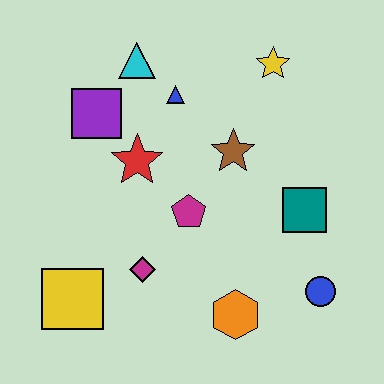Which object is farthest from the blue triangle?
The blue circle is farthest from the blue triangle.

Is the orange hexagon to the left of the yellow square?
No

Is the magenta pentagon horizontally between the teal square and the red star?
Yes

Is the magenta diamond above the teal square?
No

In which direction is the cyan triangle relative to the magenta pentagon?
The cyan triangle is above the magenta pentagon.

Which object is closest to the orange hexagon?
The blue circle is closest to the orange hexagon.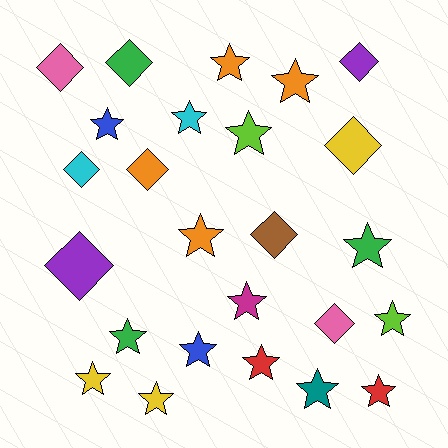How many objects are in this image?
There are 25 objects.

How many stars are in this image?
There are 16 stars.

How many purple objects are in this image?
There are 2 purple objects.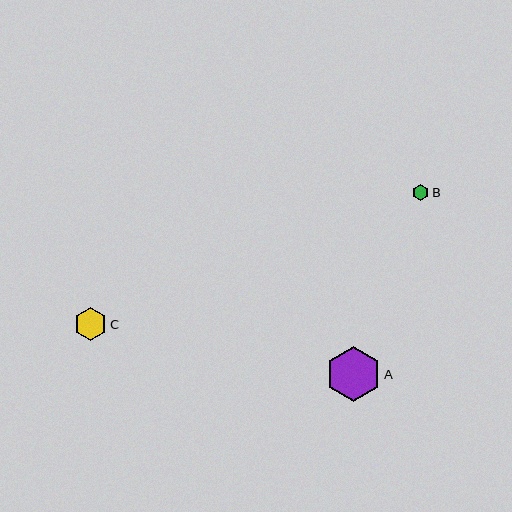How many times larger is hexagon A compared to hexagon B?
Hexagon A is approximately 3.4 times the size of hexagon B.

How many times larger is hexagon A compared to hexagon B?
Hexagon A is approximately 3.4 times the size of hexagon B.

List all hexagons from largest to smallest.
From largest to smallest: A, C, B.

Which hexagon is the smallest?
Hexagon B is the smallest with a size of approximately 16 pixels.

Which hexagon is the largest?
Hexagon A is the largest with a size of approximately 55 pixels.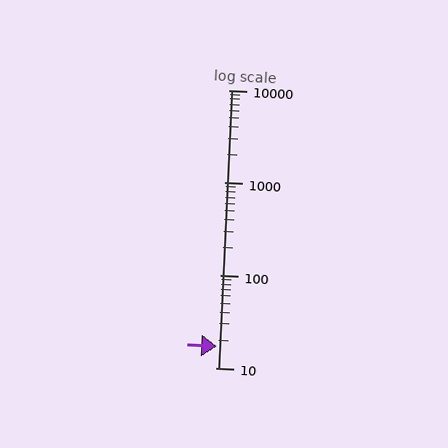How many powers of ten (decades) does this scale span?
The scale spans 3 decades, from 10 to 10000.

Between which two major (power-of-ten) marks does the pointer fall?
The pointer is between 10 and 100.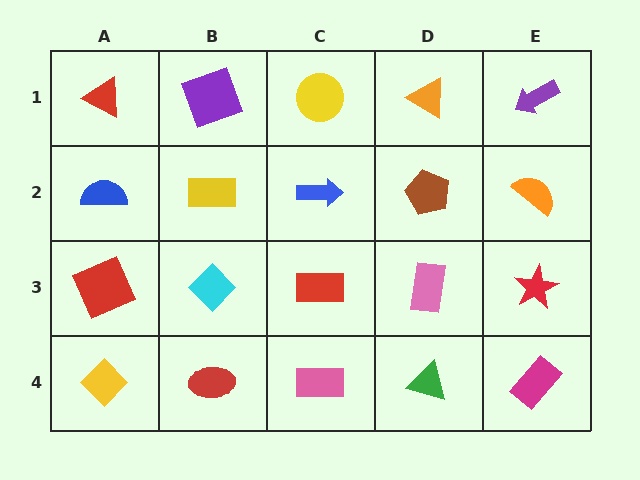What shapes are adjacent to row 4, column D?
A pink rectangle (row 3, column D), a pink rectangle (row 4, column C), a magenta rectangle (row 4, column E).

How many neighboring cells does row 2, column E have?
3.